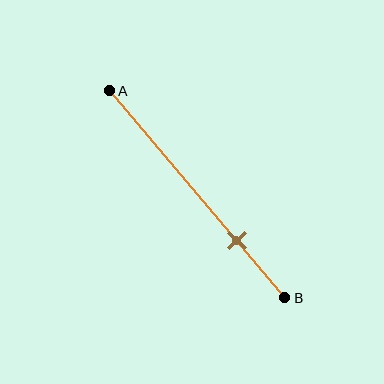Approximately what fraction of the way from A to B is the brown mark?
The brown mark is approximately 70% of the way from A to B.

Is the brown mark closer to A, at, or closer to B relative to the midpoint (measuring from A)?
The brown mark is closer to point B than the midpoint of segment AB.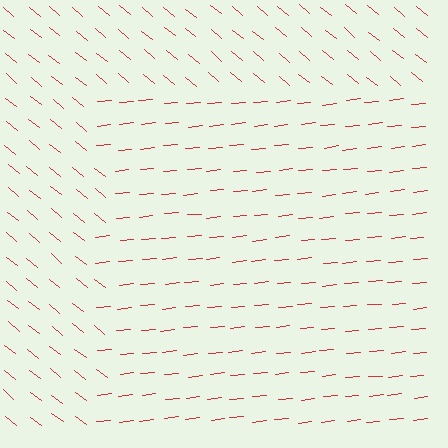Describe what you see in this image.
The image is filled with small red line segments. A rectangle region in the image has lines oriented differently from the surrounding lines, creating a visible texture boundary.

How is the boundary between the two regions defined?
The boundary is defined purely by a change in line orientation (approximately 45 degrees difference). All lines are the same color and thickness.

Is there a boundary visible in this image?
Yes, there is a texture boundary formed by a change in line orientation.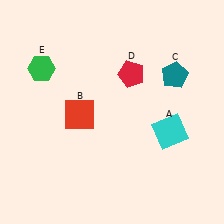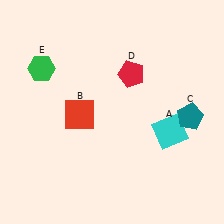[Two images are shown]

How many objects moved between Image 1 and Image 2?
1 object moved between the two images.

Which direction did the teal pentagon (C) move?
The teal pentagon (C) moved down.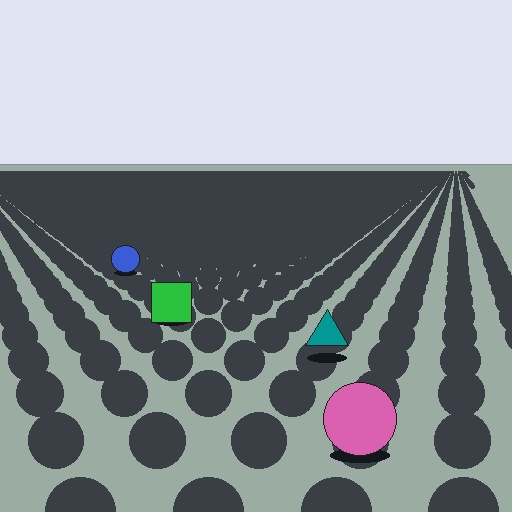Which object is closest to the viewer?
The pink circle is closest. The texture marks near it are larger and more spread out.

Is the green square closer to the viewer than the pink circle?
No. The pink circle is closer — you can tell from the texture gradient: the ground texture is coarser near it.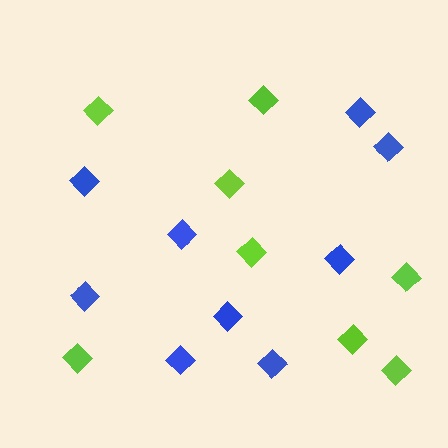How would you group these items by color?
There are 2 groups: one group of blue diamonds (9) and one group of lime diamonds (8).